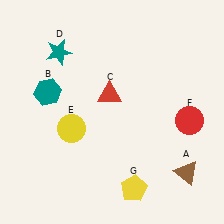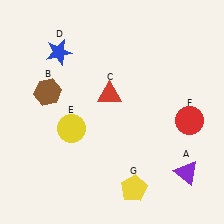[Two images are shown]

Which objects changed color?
A changed from brown to purple. B changed from teal to brown. D changed from teal to blue.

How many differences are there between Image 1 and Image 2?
There are 3 differences between the two images.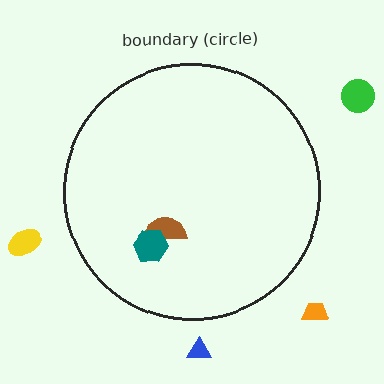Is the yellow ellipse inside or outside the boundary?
Outside.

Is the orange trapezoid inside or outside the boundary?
Outside.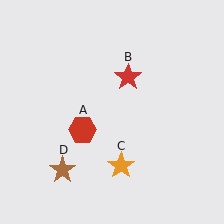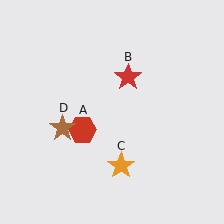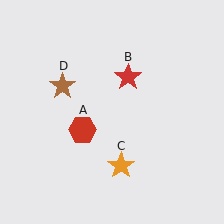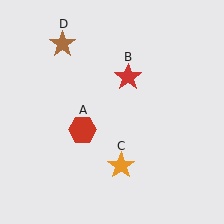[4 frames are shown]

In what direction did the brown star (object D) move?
The brown star (object D) moved up.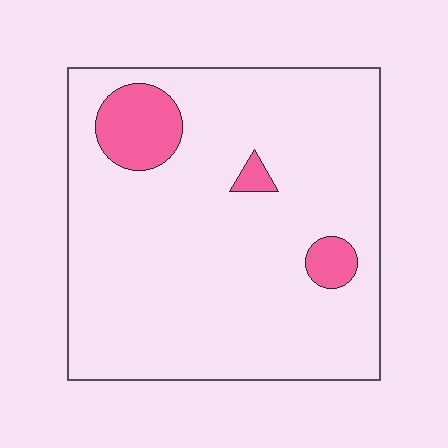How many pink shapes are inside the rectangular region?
3.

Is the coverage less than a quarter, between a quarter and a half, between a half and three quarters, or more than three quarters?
Less than a quarter.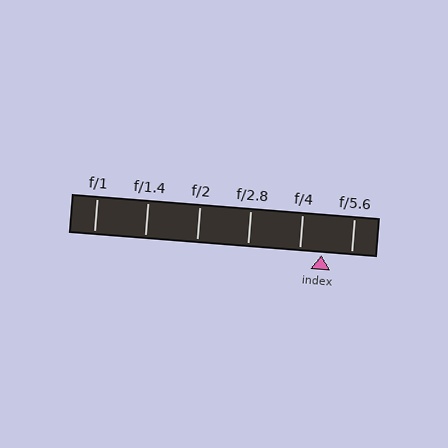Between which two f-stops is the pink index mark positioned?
The index mark is between f/4 and f/5.6.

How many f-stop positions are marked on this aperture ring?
There are 6 f-stop positions marked.